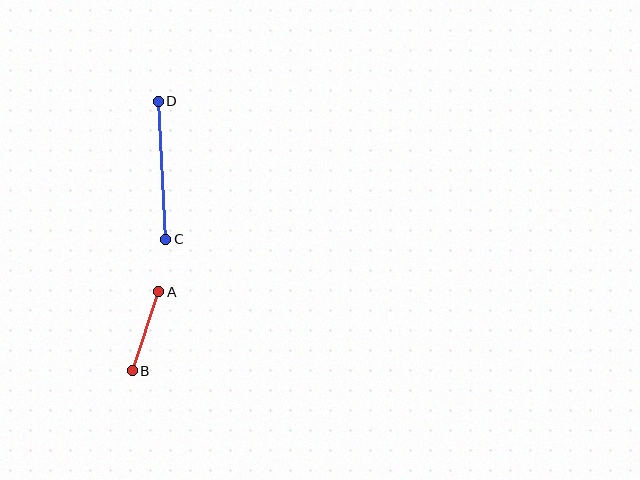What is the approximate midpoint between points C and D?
The midpoint is at approximately (162, 170) pixels.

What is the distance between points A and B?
The distance is approximately 83 pixels.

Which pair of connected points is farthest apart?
Points C and D are farthest apart.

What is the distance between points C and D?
The distance is approximately 138 pixels.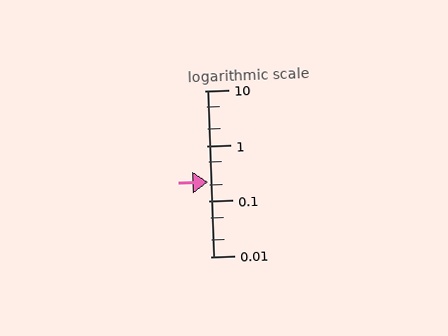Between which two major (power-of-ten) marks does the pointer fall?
The pointer is between 0.1 and 1.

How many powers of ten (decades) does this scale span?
The scale spans 3 decades, from 0.01 to 10.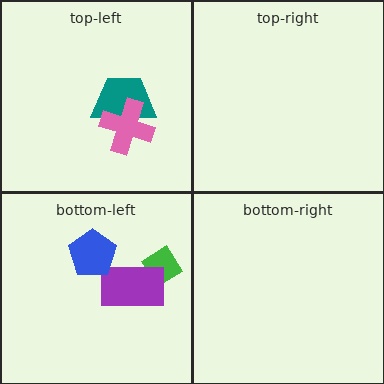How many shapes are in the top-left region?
2.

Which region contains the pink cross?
The top-left region.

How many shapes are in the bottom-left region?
3.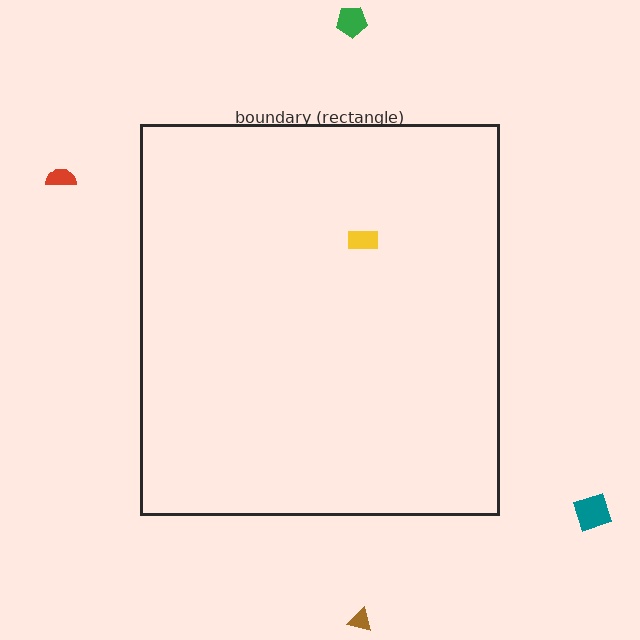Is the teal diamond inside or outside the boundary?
Outside.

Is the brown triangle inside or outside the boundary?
Outside.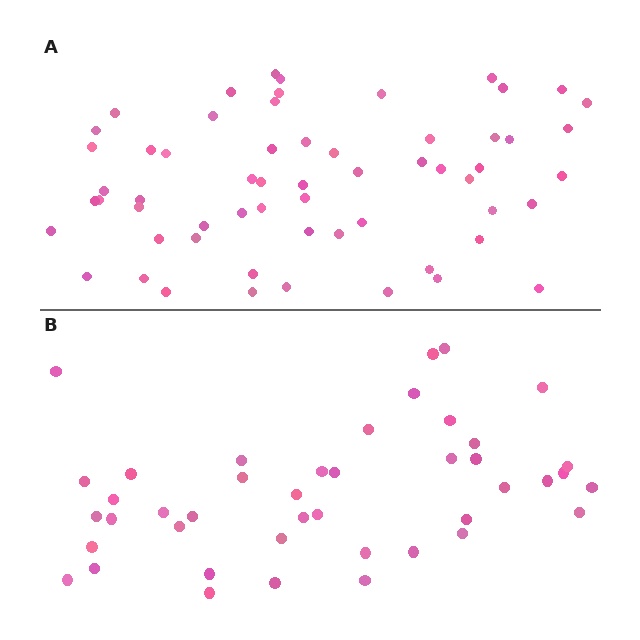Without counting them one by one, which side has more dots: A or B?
Region A (the top region) has more dots.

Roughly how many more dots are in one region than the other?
Region A has approximately 15 more dots than region B.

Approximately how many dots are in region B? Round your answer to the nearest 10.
About 40 dots. (The exact count is 43, which rounds to 40.)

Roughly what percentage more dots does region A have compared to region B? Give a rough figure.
About 40% more.